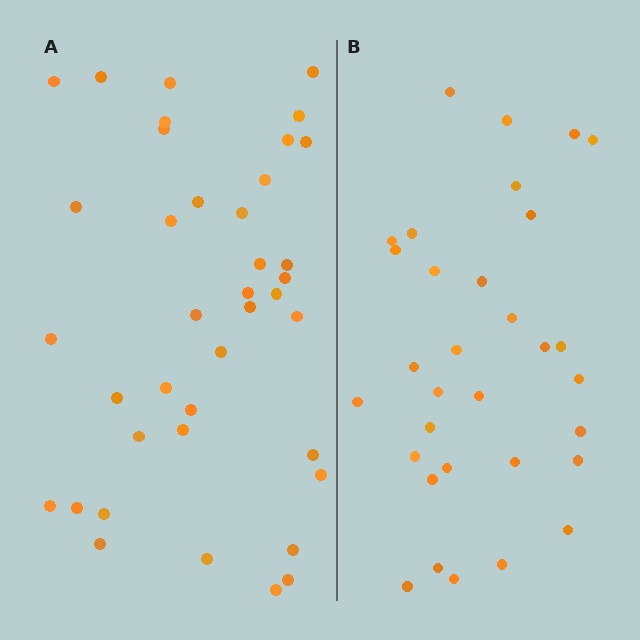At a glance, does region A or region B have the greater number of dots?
Region A (the left region) has more dots.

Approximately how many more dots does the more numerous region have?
Region A has roughly 8 or so more dots than region B.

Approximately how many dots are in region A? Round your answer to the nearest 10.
About 40 dots. (The exact count is 39, which rounds to 40.)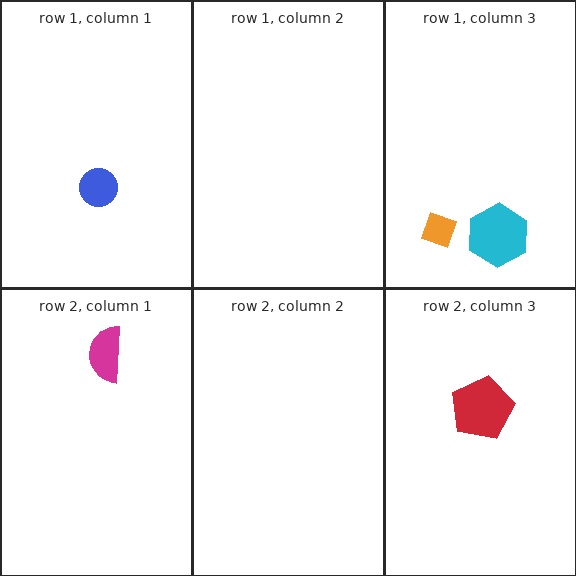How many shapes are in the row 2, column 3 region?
1.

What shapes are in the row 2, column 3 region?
The red pentagon.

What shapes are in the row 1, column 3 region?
The cyan hexagon, the orange diamond.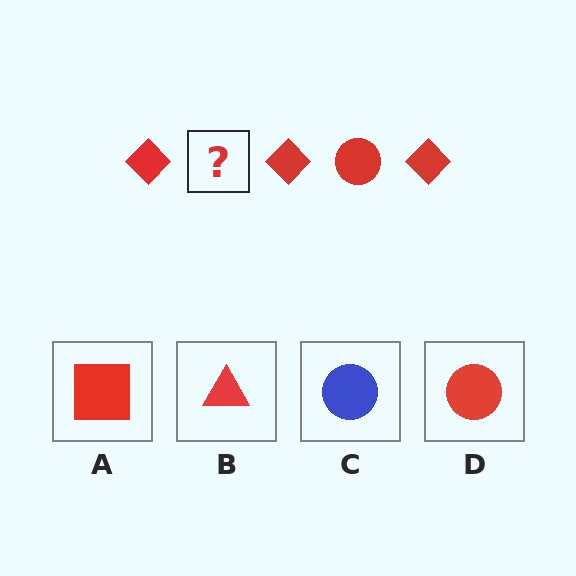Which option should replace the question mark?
Option D.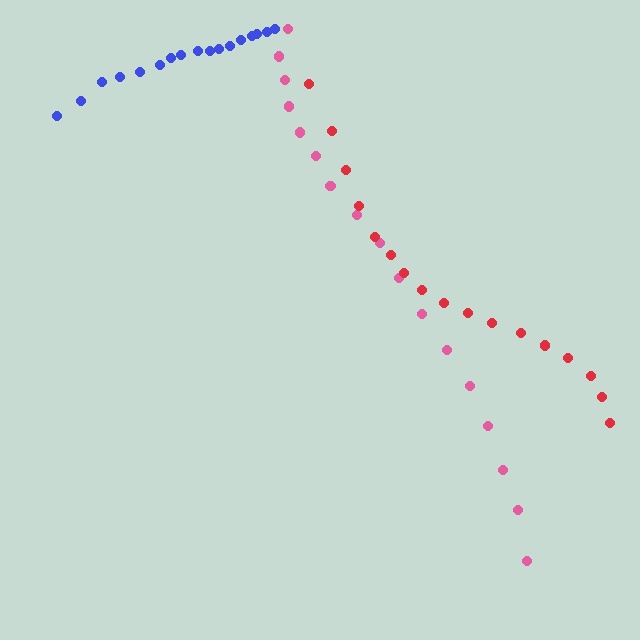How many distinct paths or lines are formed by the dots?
There are 3 distinct paths.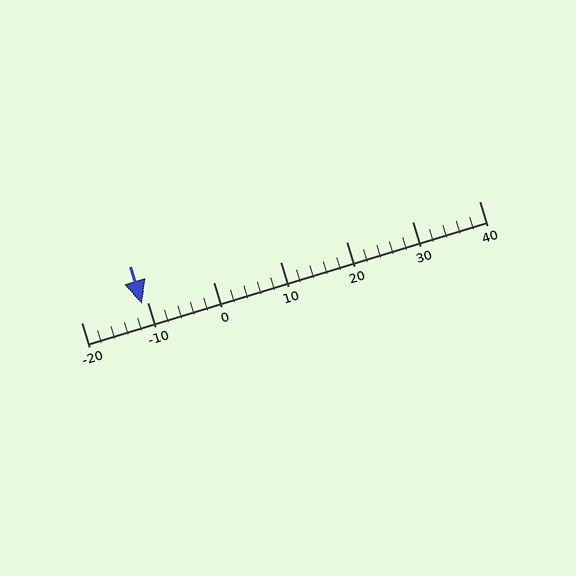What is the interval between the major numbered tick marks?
The major tick marks are spaced 10 units apart.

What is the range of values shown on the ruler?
The ruler shows values from -20 to 40.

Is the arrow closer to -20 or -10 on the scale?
The arrow is closer to -10.